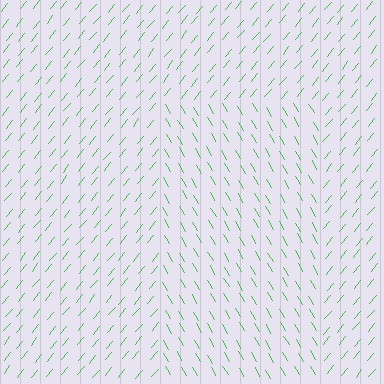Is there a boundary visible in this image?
Yes, there is a texture boundary formed by a change in line orientation.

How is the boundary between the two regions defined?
The boundary is defined purely by a change in line orientation (approximately 70 degrees difference). All lines are the same color and thickness.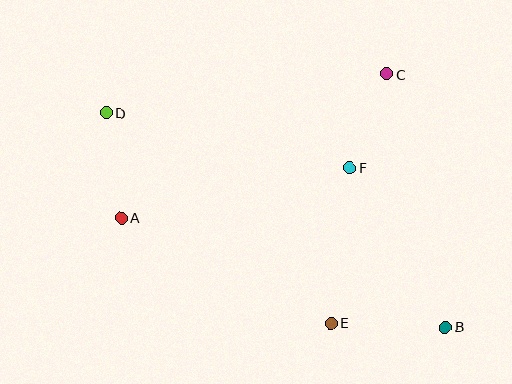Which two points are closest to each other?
Points C and F are closest to each other.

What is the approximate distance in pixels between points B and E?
The distance between B and E is approximately 115 pixels.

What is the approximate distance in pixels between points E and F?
The distance between E and F is approximately 157 pixels.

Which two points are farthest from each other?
Points B and D are farthest from each other.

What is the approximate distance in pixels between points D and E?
The distance between D and E is approximately 308 pixels.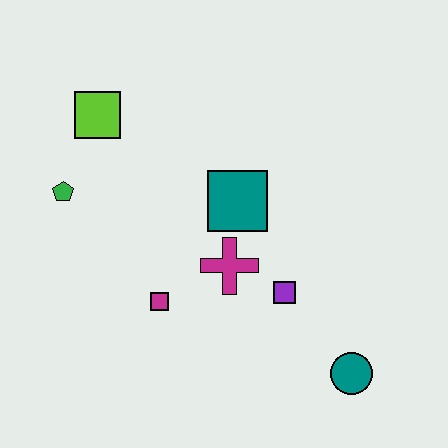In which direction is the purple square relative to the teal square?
The purple square is below the teal square.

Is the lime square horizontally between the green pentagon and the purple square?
Yes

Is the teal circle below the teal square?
Yes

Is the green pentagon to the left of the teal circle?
Yes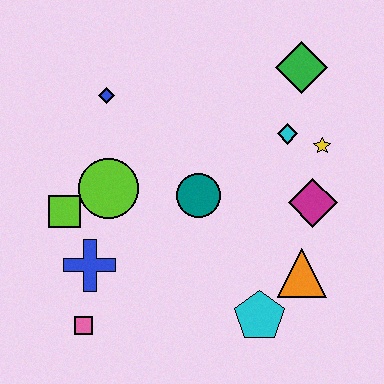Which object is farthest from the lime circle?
The green diamond is farthest from the lime circle.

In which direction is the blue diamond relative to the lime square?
The blue diamond is above the lime square.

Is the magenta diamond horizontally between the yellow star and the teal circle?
Yes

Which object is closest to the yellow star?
The cyan diamond is closest to the yellow star.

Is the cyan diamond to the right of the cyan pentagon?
Yes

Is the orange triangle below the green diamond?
Yes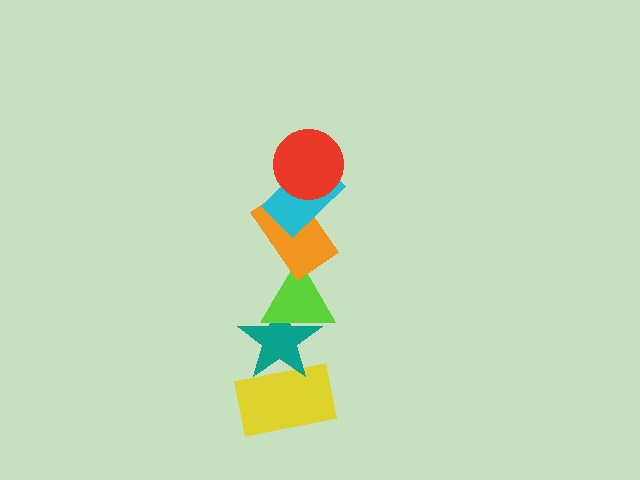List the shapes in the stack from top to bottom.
From top to bottom: the red circle, the cyan rectangle, the orange rectangle, the lime triangle, the teal star, the yellow rectangle.